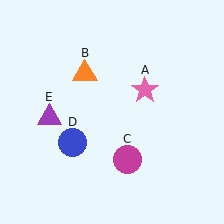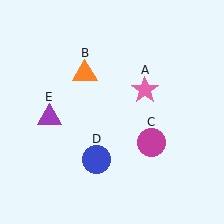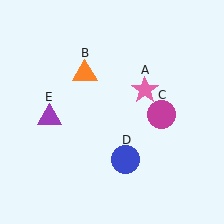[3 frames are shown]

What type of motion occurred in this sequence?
The magenta circle (object C), blue circle (object D) rotated counterclockwise around the center of the scene.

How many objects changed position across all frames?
2 objects changed position: magenta circle (object C), blue circle (object D).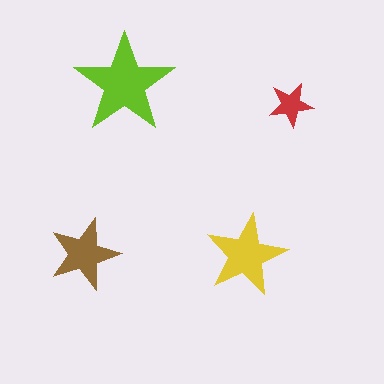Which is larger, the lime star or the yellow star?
The lime one.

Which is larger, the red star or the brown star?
The brown one.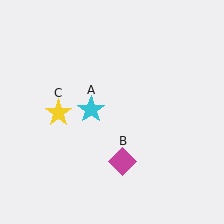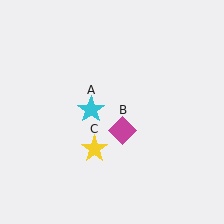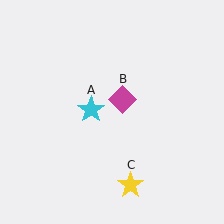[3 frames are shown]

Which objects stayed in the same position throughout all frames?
Cyan star (object A) remained stationary.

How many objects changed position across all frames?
2 objects changed position: magenta diamond (object B), yellow star (object C).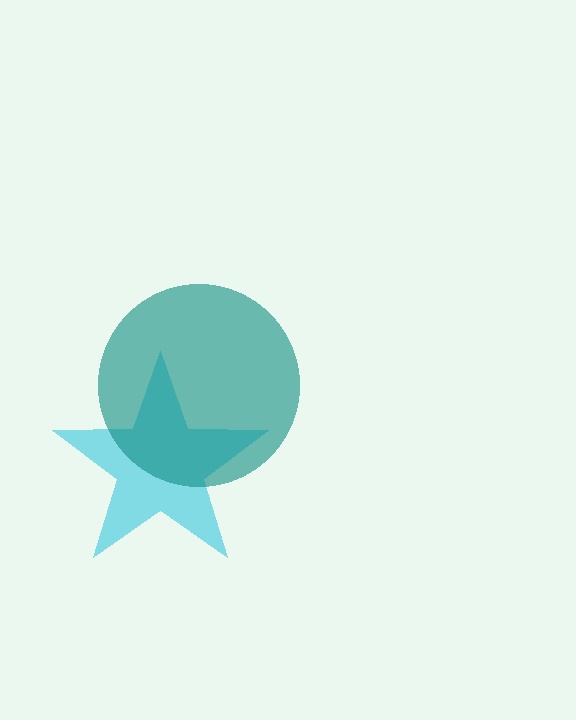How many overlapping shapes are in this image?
There are 2 overlapping shapes in the image.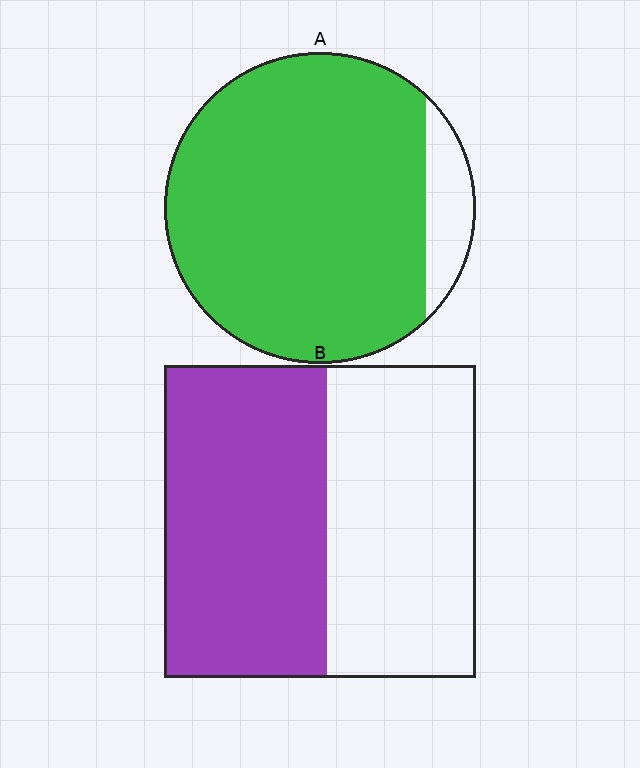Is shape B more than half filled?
Roughly half.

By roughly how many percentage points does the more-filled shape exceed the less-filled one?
By roughly 35 percentage points (A over B).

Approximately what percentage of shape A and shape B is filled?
A is approximately 90% and B is approximately 50%.